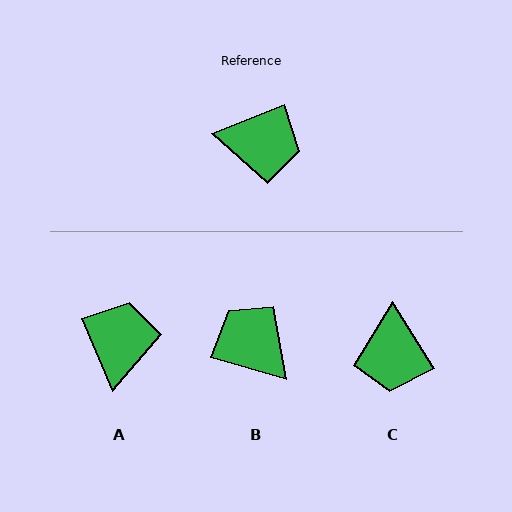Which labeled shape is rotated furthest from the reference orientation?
B, about 141 degrees away.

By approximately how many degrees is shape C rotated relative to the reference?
Approximately 80 degrees clockwise.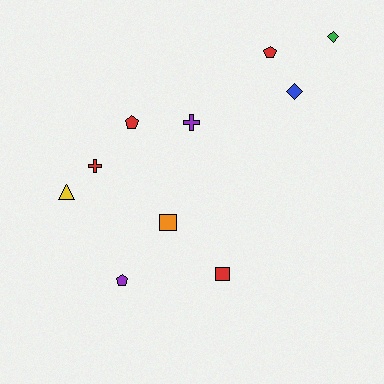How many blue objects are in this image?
There is 1 blue object.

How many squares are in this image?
There are 2 squares.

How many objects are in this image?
There are 10 objects.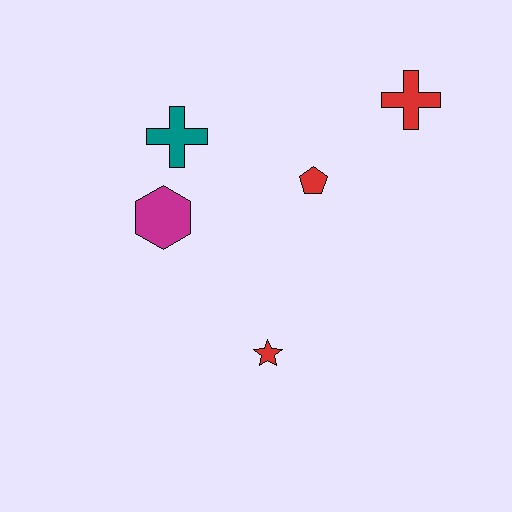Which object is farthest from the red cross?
The red star is farthest from the red cross.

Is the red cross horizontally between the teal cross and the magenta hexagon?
No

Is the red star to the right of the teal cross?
Yes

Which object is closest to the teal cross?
The magenta hexagon is closest to the teal cross.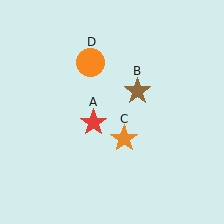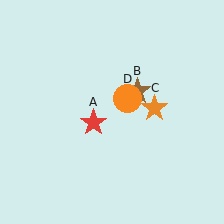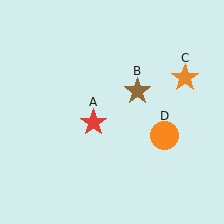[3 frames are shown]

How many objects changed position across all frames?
2 objects changed position: orange star (object C), orange circle (object D).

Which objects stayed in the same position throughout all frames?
Red star (object A) and brown star (object B) remained stationary.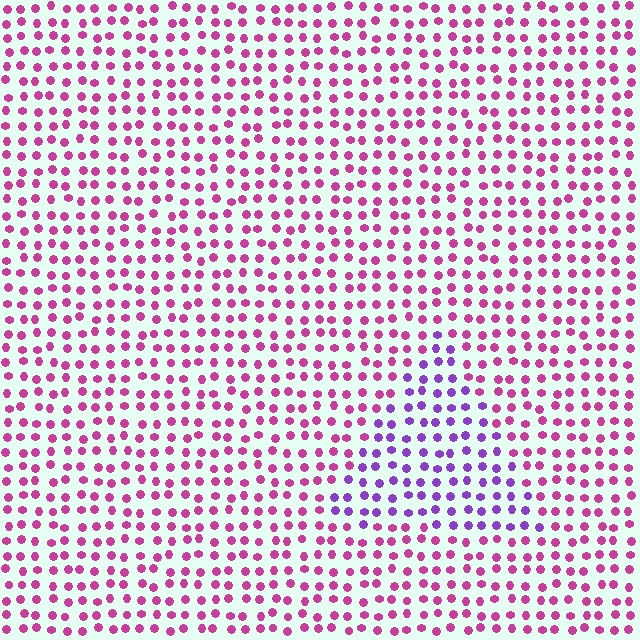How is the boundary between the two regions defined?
The boundary is defined purely by a slight shift in hue (about 45 degrees). Spacing, size, and orientation are identical on both sides.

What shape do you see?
I see a triangle.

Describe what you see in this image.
The image is filled with small magenta elements in a uniform arrangement. A triangle-shaped region is visible where the elements are tinted to a slightly different hue, forming a subtle color boundary.